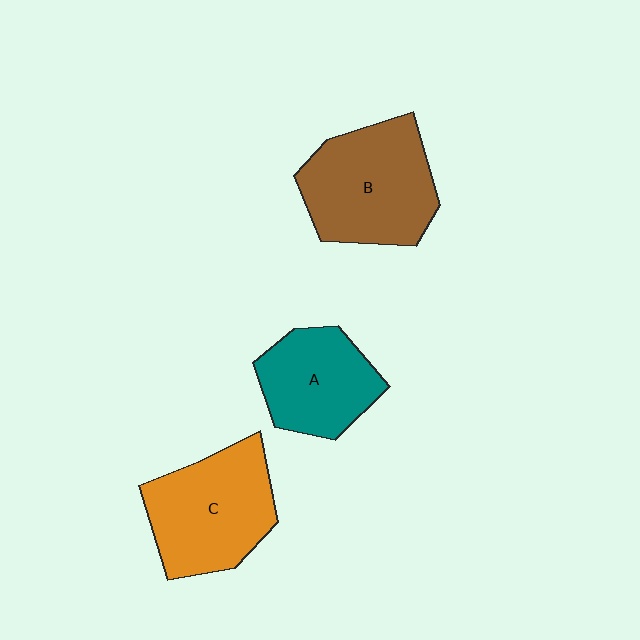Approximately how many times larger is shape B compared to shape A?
Approximately 1.3 times.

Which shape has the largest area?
Shape B (brown).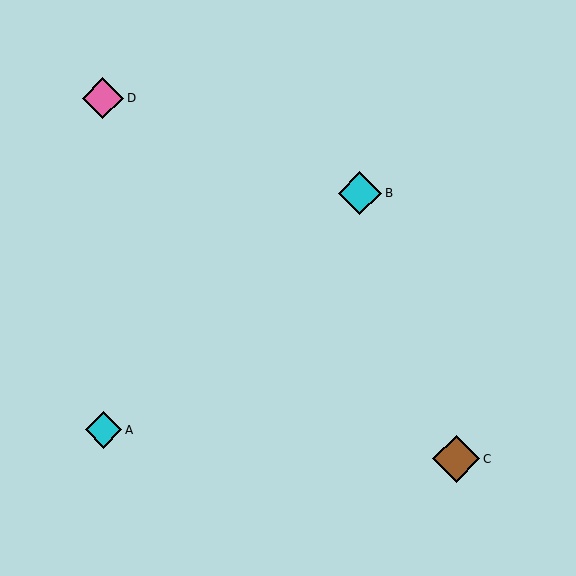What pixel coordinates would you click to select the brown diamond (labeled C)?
Click at (456, 459) to select the brown diamond C.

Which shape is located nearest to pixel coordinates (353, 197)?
The cyan diamond (labeled B) at (360, 193) is nearest to that location.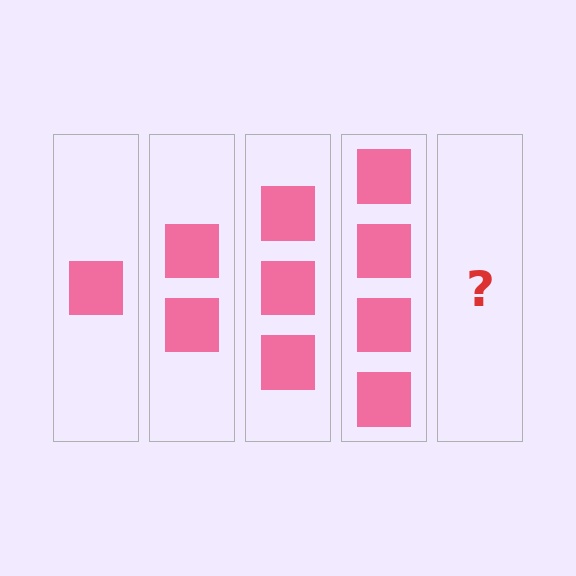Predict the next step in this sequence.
The next step is 5 squares.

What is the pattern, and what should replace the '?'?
The pattern is that each step adds one more square. The '?' should be 5 squares.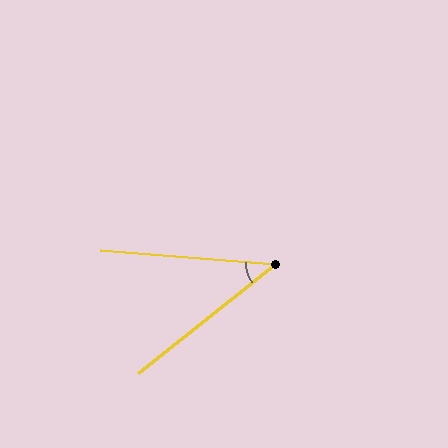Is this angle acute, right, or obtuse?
It is acute.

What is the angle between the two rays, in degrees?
Approximately 43 degrees.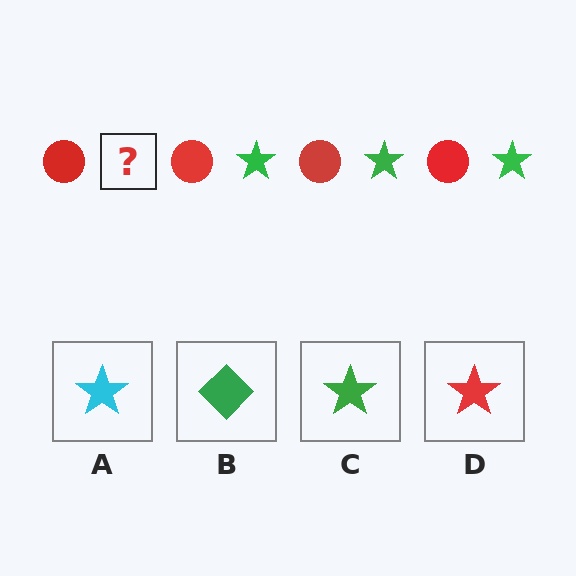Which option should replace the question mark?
Option C.